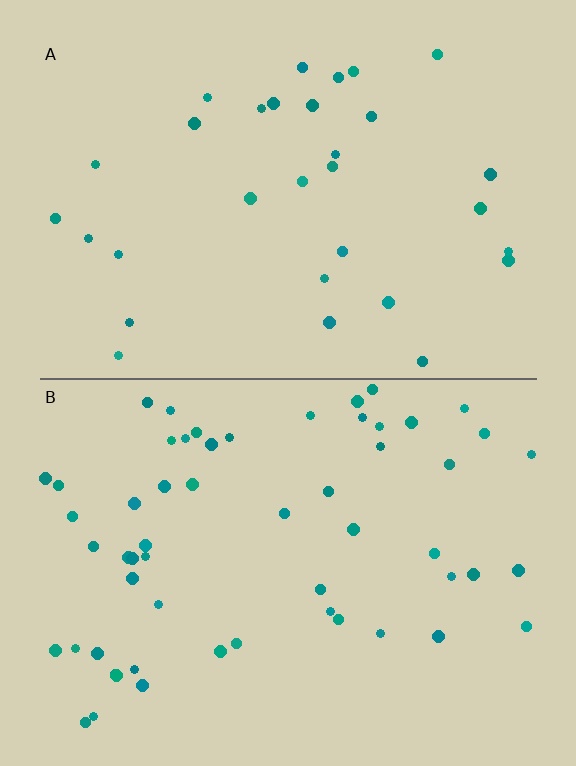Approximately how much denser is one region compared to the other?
Approximately 1.8× — region B over region A.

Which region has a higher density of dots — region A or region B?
B (the bottom).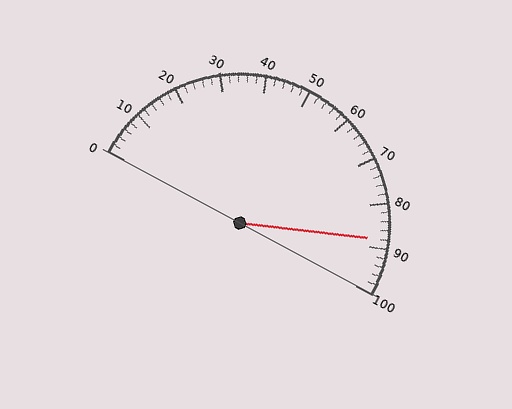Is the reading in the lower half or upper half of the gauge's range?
The reading is in the upper half of the range (0 to 100).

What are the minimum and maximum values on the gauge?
The gauge ranges from 0 to 100.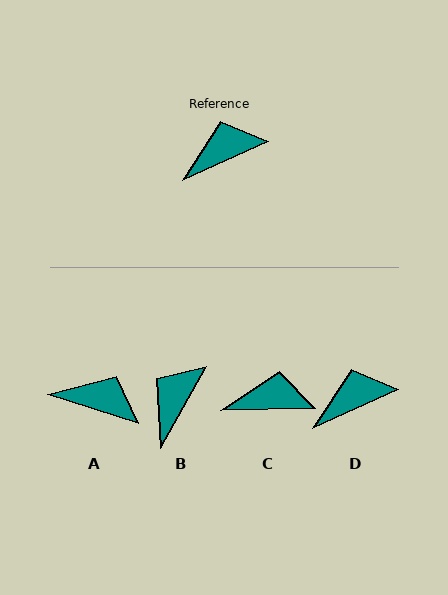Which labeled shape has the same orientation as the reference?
D.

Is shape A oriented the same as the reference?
No, it is off by about 42 degrees.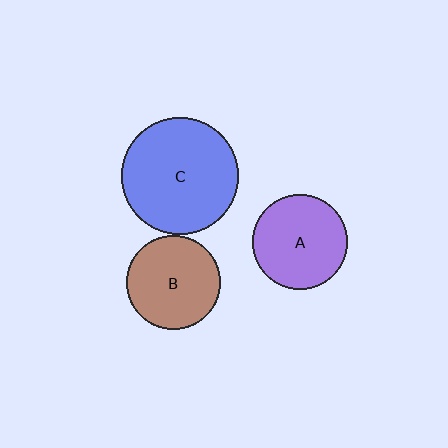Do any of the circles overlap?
No, none of the circles overlap.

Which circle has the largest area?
Circle C (blue).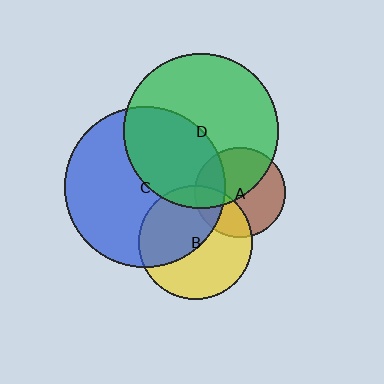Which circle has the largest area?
Circle C (blue).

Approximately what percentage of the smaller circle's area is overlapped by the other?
Approximately 40%.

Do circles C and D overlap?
Yes.